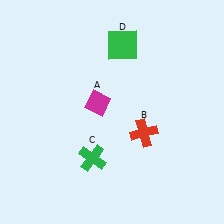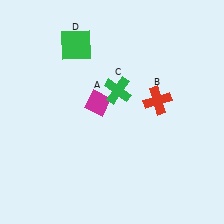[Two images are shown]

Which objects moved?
The objects that moved are: the red cross (B), the green cross (C), the green square (D).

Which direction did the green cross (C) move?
The green cross (C) moved up.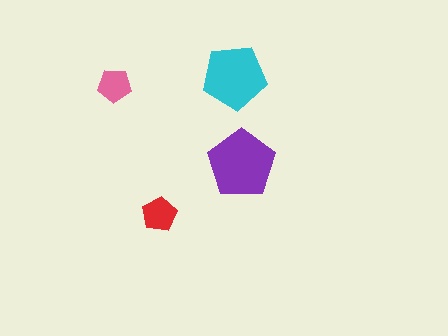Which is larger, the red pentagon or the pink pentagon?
The red one.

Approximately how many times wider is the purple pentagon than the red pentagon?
About 2 times wider.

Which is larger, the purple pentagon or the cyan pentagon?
The purple one.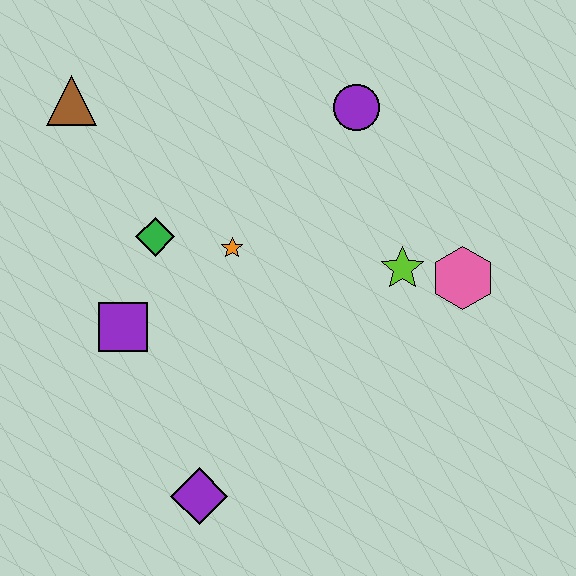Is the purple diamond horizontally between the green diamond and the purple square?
No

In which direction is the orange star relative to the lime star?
The orange star is to the left of the lime star.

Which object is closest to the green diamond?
The orange star is closest to the green diamond.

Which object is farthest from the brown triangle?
The pink hexagon is farthest from the brown triangle.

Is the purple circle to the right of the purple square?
Yes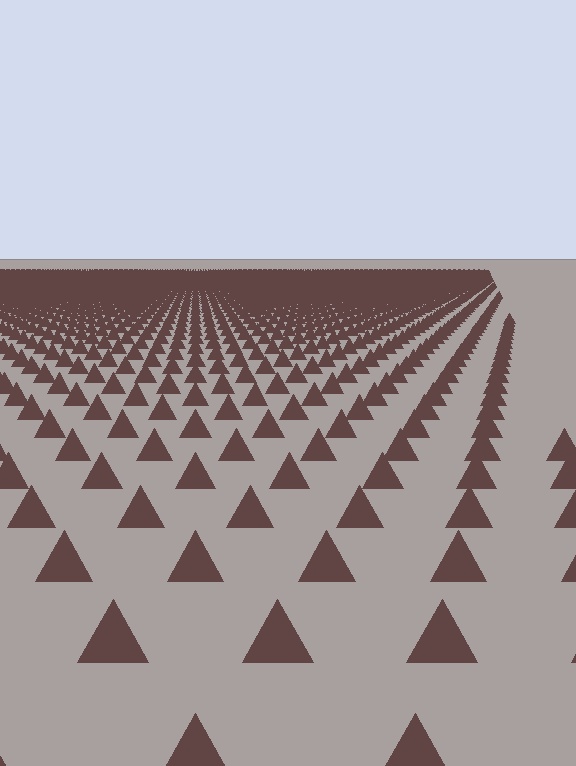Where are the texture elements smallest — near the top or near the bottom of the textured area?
Near the top.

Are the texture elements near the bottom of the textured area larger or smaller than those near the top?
Larger. Near the bottom, elements are closer to the viewer and appear at a bigger on-screen size.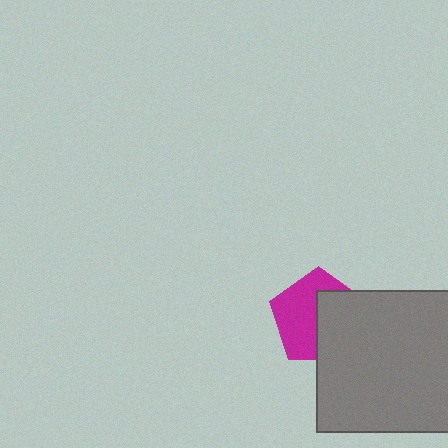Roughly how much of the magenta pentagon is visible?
About half of it is visible (roughly 53%).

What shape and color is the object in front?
The object in front is a gray square.